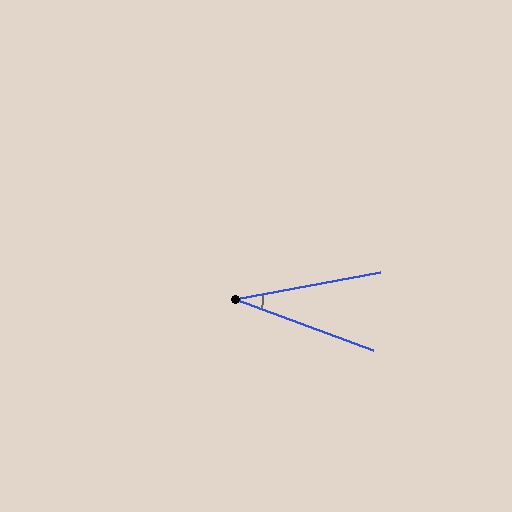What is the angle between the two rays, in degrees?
Approximately 31 degrees.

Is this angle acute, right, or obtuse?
It is acute.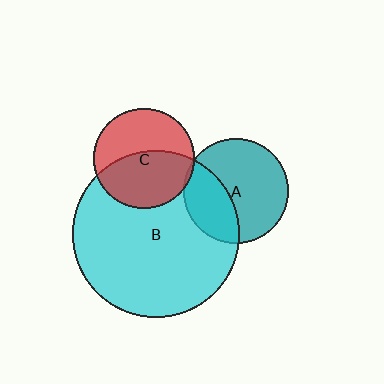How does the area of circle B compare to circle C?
Approximately 2.7 times.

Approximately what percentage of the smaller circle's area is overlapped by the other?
Approximately 5%.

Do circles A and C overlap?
Yes.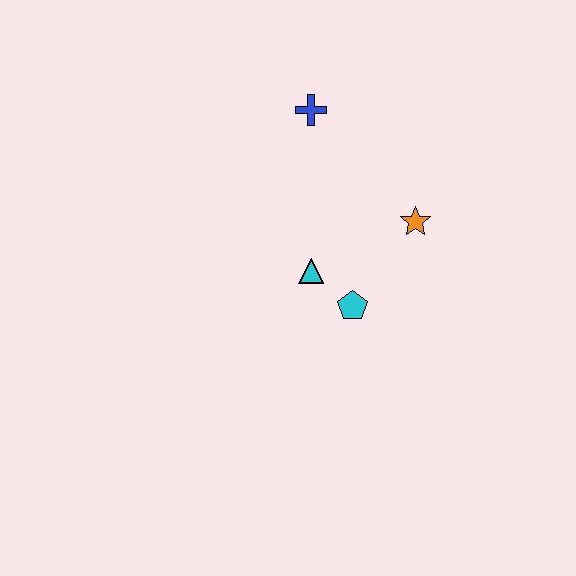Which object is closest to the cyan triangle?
The cyan pentagon is closest to the cyan triangle.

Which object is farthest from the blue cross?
The cyan pentagon is farthest from the blue cross.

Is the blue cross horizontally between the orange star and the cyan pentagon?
No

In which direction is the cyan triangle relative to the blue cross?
The cyan triangle is below the blue cross.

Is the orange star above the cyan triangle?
Yes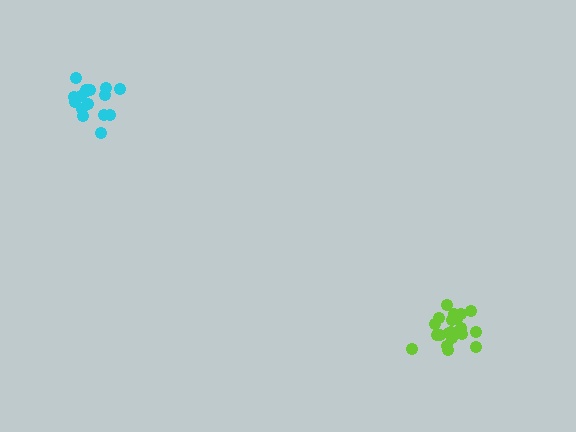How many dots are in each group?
Group 1: 16 dots, Group 2: 20 dots (36 total).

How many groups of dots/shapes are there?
There are 2 groups.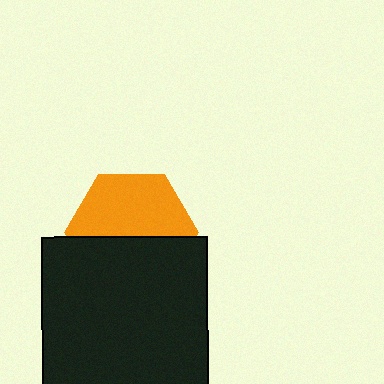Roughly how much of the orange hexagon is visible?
About half of it is visible (roughly 53%).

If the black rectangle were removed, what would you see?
You would see the complete orange hexagon.